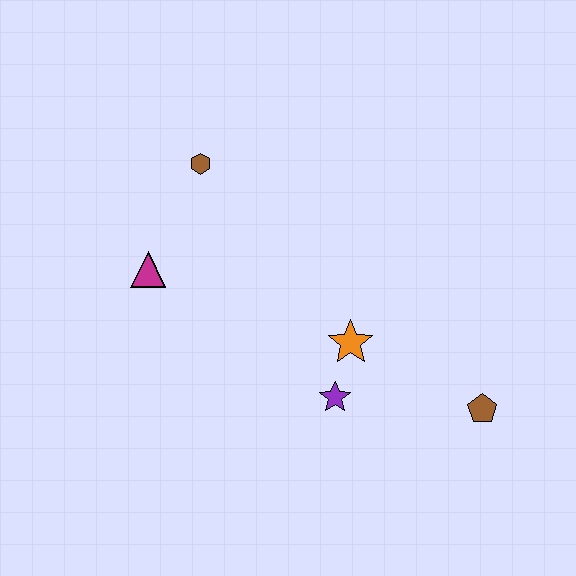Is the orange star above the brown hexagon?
No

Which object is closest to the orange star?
The purple star is closest to the orange star.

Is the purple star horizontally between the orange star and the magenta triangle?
Yes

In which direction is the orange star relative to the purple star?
The orange star is above the purple star.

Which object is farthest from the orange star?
The brown hexagon is farthest from the orange star.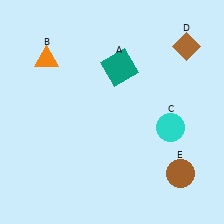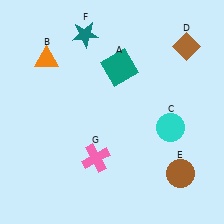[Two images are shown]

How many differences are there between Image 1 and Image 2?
There are 2 differences between the two images.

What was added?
A teal star (F), a pink cross (G) were added in Image 2.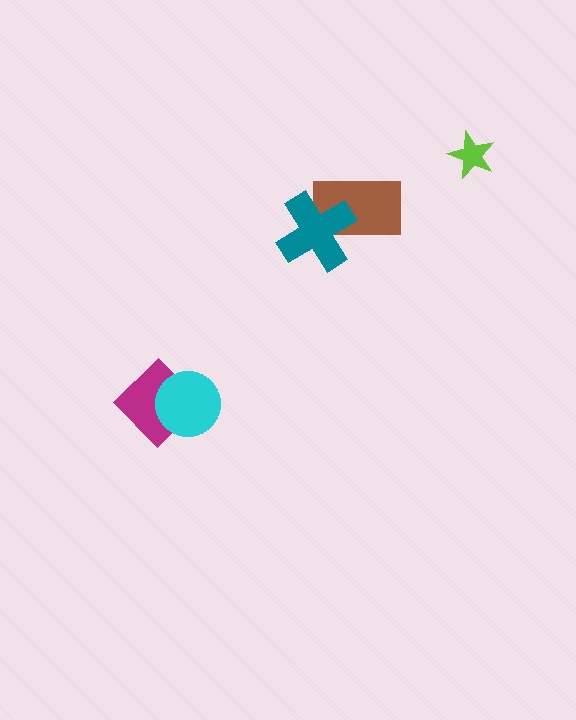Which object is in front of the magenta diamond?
The cyan circle is in front of the magenta diamond.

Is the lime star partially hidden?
No, no other shape covers it.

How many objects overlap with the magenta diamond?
1 object overlaps with the magenta diamond.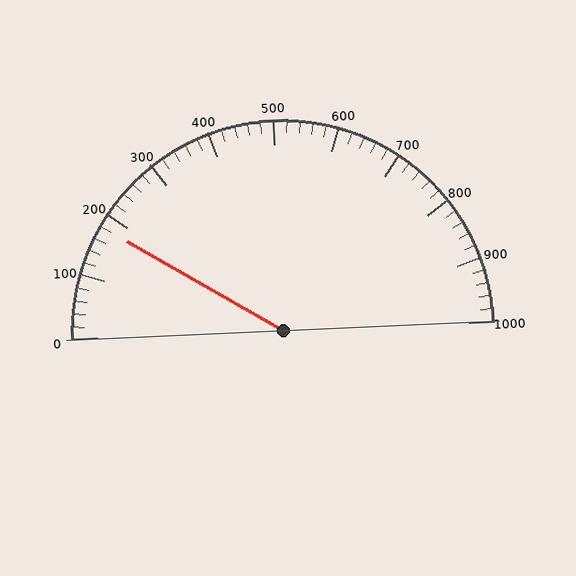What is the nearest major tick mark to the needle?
The nearest major tick mark is 200.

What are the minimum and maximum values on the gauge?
The gauge ranges from 0 to 1000.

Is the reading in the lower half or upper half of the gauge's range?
The reading is in the lower half of the range (0 to 1000).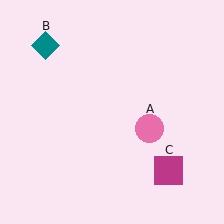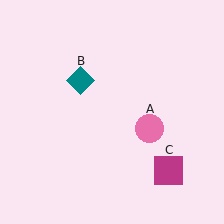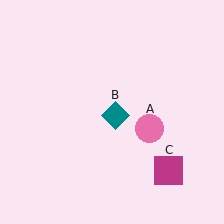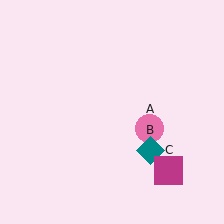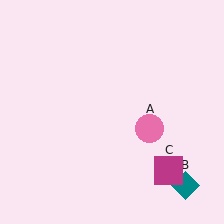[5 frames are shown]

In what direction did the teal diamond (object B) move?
The teal diamond (object B) moved down and to the right.